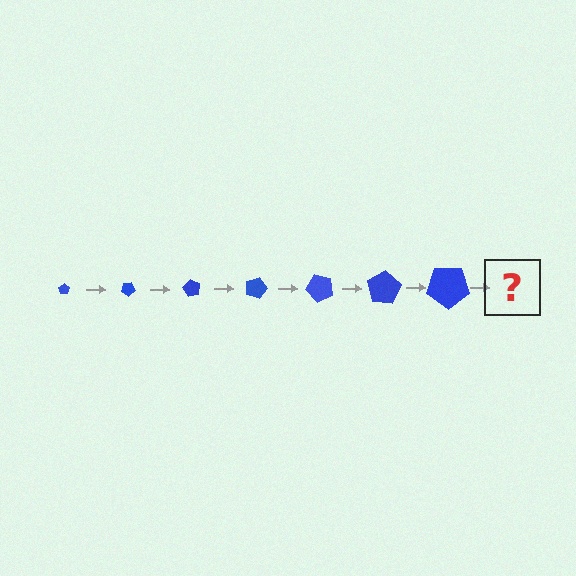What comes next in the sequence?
The next element should be a pentagon, larger than the previous one and rotated 210 degrees from the start.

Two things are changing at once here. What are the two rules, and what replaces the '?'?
The two rules are that the pentagon grows larger each step and it rotates 30 degrees each step. The '?' should be a pentagon, larger than the previous one and rotated 210 degrees from the start.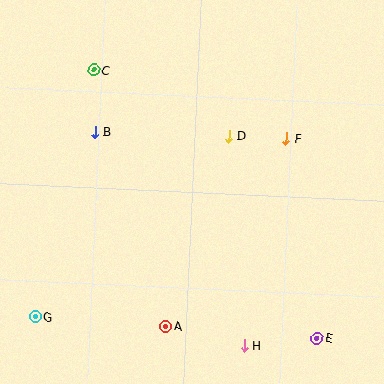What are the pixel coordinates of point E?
Point E is at (317, 338).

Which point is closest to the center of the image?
Point D at (229, 136) is closest to the center.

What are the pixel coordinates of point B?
Point B is at (95, 132).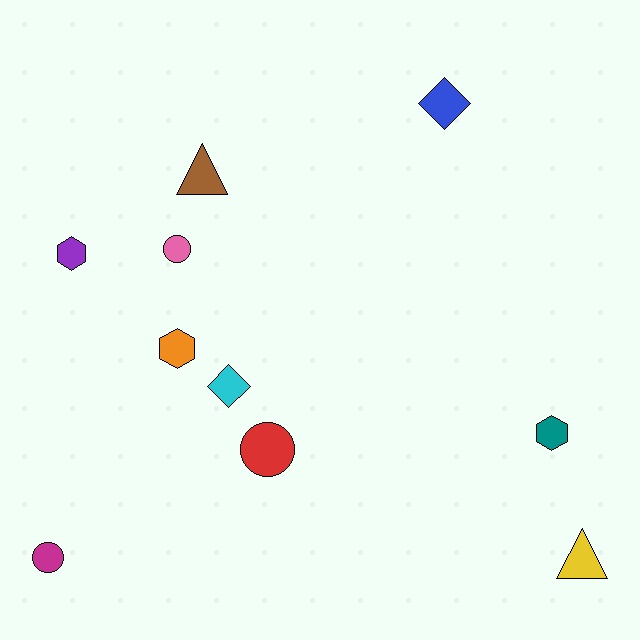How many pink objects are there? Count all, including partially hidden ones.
There is 1 pink object.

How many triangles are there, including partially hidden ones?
There are 2 triangles.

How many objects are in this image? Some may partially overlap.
There are 10 objects.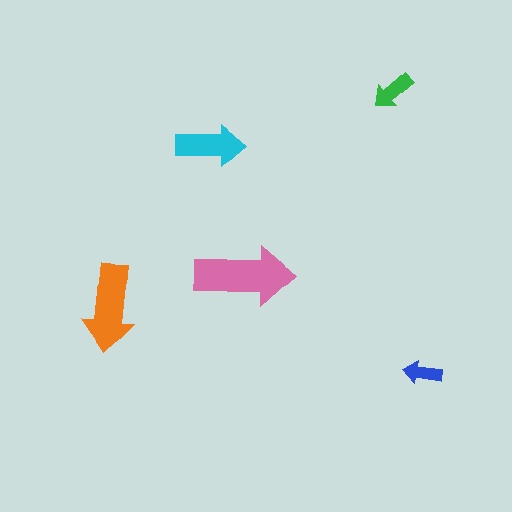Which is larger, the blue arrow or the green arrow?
The green one.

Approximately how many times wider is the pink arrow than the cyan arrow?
About 1.5 times wider.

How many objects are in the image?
There are 5 objects in the image.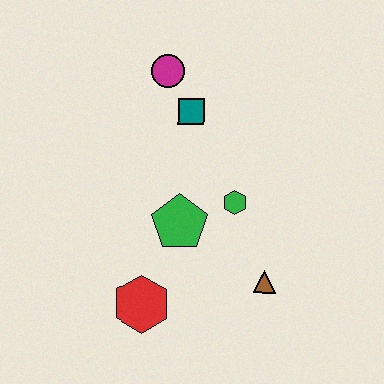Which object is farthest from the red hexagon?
The magenta circle is farthest from the red hexagon.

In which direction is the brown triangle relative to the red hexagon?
The brown triangle is to the right of the red hexagon.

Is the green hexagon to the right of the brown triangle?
No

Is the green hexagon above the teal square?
No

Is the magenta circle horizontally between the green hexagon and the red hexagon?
Yes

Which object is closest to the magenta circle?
The teal square is closest to the magenta circle.